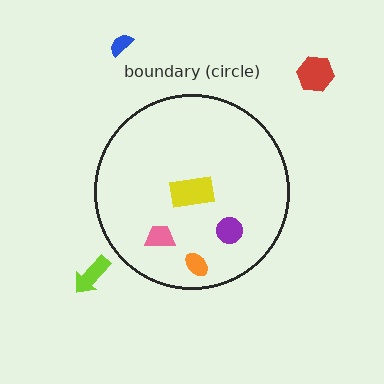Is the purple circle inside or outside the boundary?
Inside.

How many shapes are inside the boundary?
4 inside, 3 outside.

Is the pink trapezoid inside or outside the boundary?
Inside.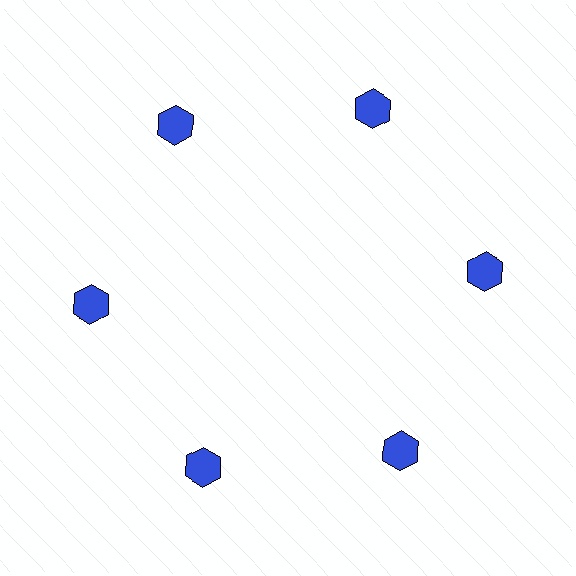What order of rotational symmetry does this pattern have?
This pattern has 6-fold rotational symmetry.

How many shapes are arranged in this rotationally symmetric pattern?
There are 6 shapes, arranged in 6 groups of 1.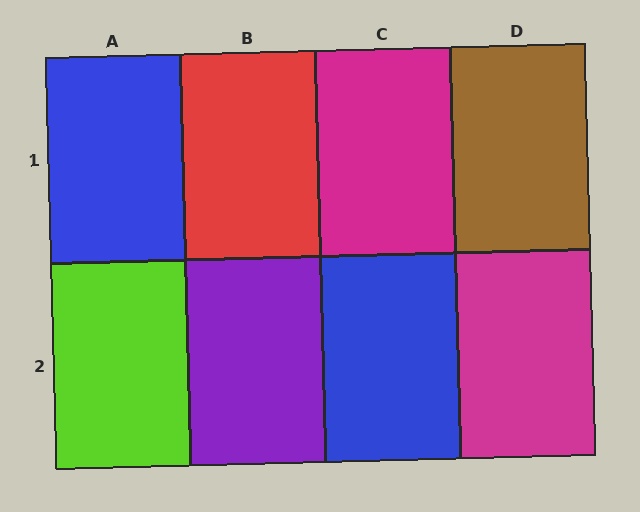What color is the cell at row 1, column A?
Blue.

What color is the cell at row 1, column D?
Brown.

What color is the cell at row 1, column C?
Magenta.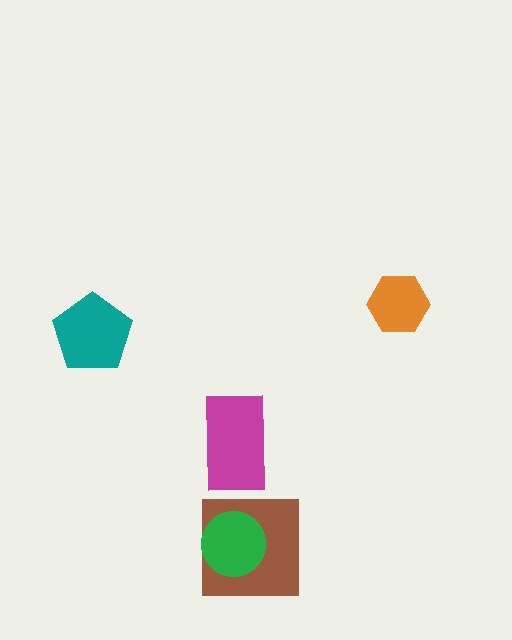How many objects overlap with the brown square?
1 object overlaps with the brown square.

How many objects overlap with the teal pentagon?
0 objects overlap with the teal pentagon.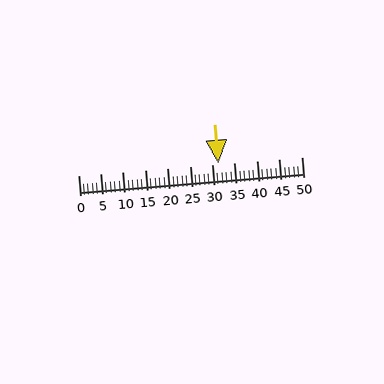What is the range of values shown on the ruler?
The ruler shows values from 0 to 50.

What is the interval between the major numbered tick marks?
The major tick marks are spaced 5 units apart.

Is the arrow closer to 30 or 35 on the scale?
The arrow is closer to 30.